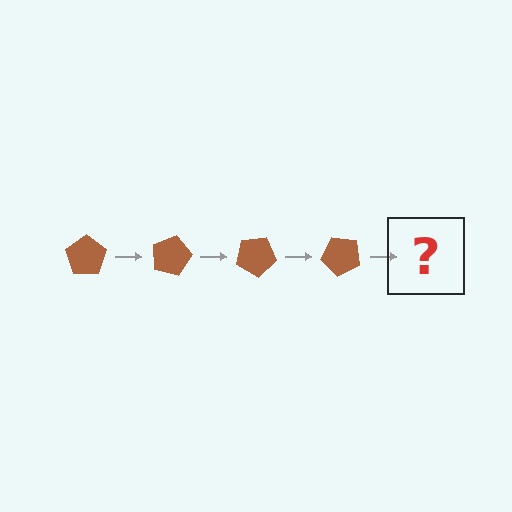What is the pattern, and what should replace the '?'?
The pattern is that the pentagon rotates 15 degrees each step. The '?' should be a brown pentagon rotated 60 degrees.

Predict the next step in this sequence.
The next step is a brown pentagon rotated 60 degrees.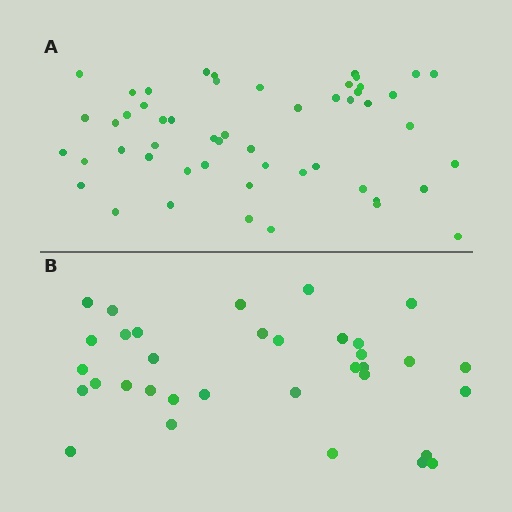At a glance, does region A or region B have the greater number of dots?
Region A (the top region) has more dots.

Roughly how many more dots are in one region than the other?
Region A has approximately 20 more dots than region B.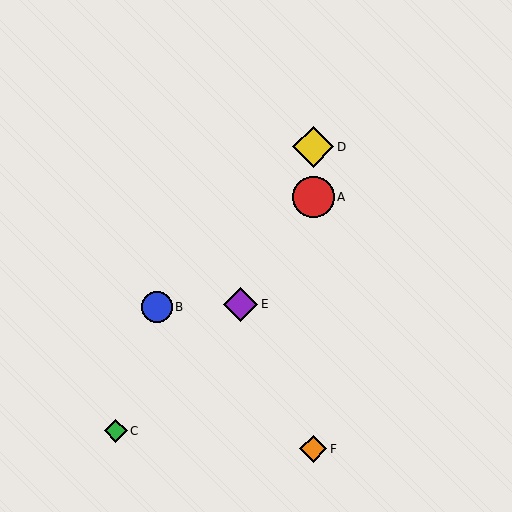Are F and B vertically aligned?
No, F is at x≈313 and B is at x≈157.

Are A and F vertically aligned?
Yes, both are at x≈313.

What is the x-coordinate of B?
Object B is at x≈157.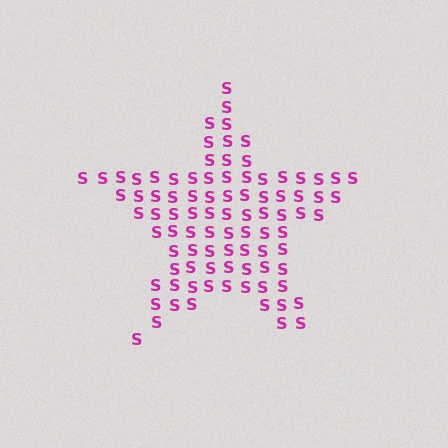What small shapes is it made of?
It is made of small letter S's.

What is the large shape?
The large shape is a star.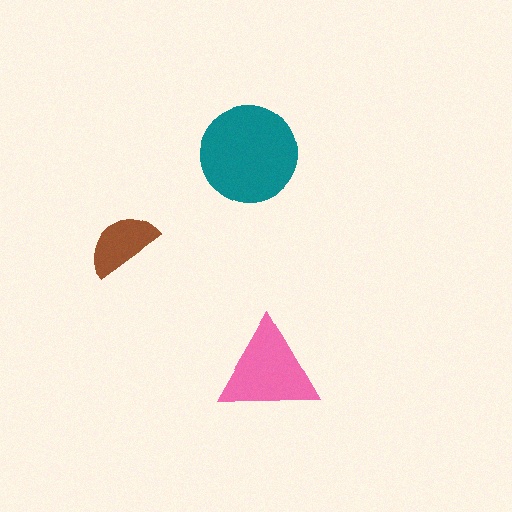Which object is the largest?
The teal circle.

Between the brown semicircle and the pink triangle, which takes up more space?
The pink triangle.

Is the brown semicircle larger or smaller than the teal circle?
Smaller.